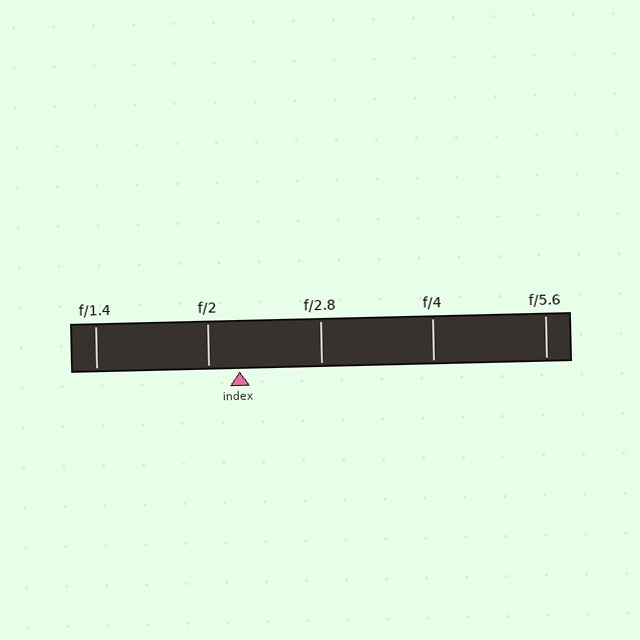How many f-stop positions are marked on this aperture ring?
There are 5 f-stop positions marked.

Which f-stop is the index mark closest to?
The index mark is closest to f/2.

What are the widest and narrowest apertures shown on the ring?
The widest aperture shown is f/1.4 and the narrowest is f/5.6.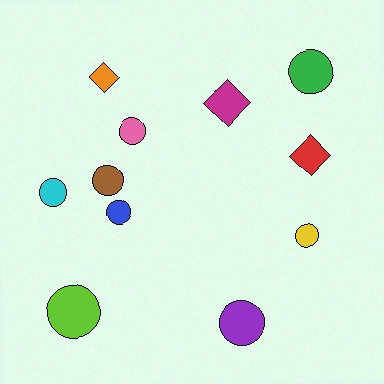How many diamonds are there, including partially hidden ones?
There are 3 diamonds.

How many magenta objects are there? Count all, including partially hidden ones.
There is 1 magenta object.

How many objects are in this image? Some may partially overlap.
There are 11 objects.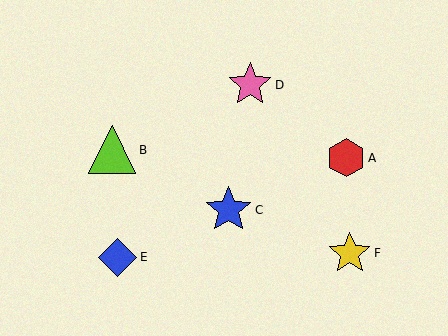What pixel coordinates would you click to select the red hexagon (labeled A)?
Click at (346, 158) to select the red hexagon A.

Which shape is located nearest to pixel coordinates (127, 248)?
The blue diamond (labeled E) at (118, 257) is nearest to that location.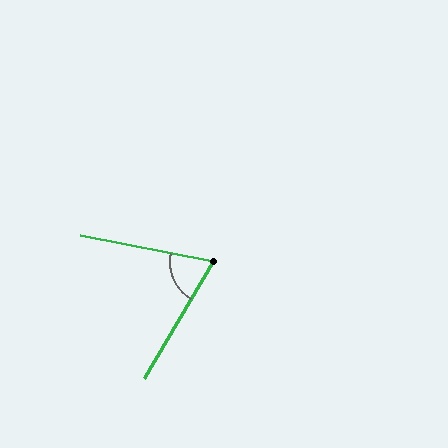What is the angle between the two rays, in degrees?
Approximately 71 degrees.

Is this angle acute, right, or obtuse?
It is acute.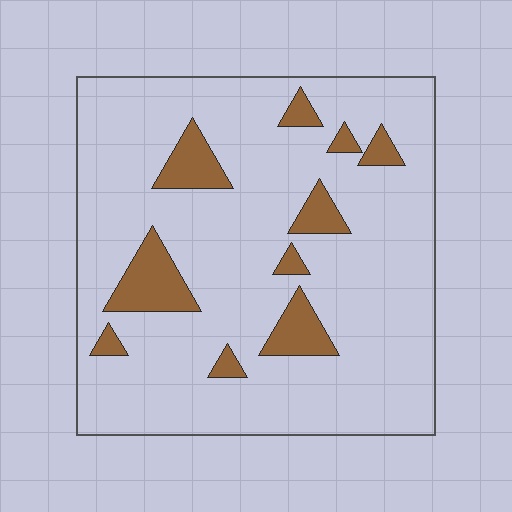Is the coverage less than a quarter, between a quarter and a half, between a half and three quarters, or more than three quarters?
Less than a quarter.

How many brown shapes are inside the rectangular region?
10.